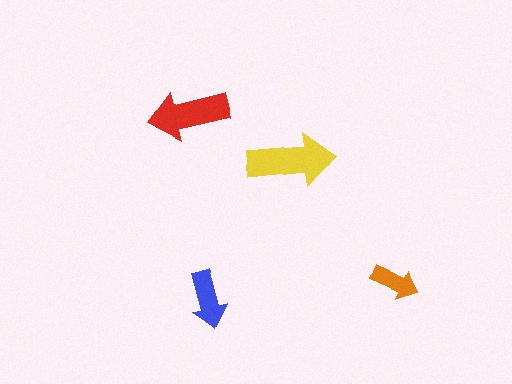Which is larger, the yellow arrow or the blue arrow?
The yellow one.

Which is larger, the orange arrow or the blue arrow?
The blue one.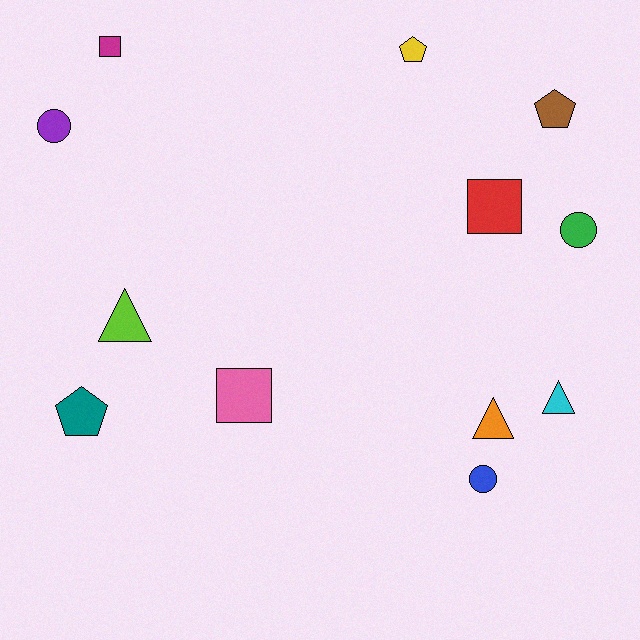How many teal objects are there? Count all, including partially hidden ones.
There is 1 teal object.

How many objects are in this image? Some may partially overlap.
There are 12 objects.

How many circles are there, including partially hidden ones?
There are 3 circles.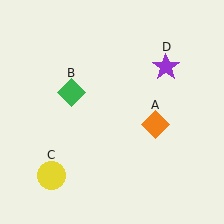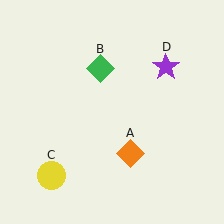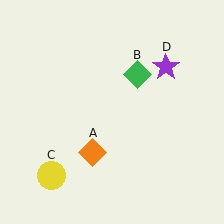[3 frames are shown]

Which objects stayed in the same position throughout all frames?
Yellow circle (object C) and purple star (object D) remained stationary.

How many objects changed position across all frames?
2 objects changed position: orange diamond (object A), green diamond (object B).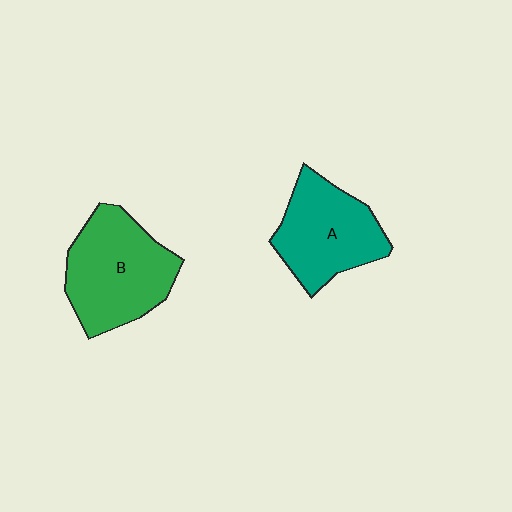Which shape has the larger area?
Shape B (green).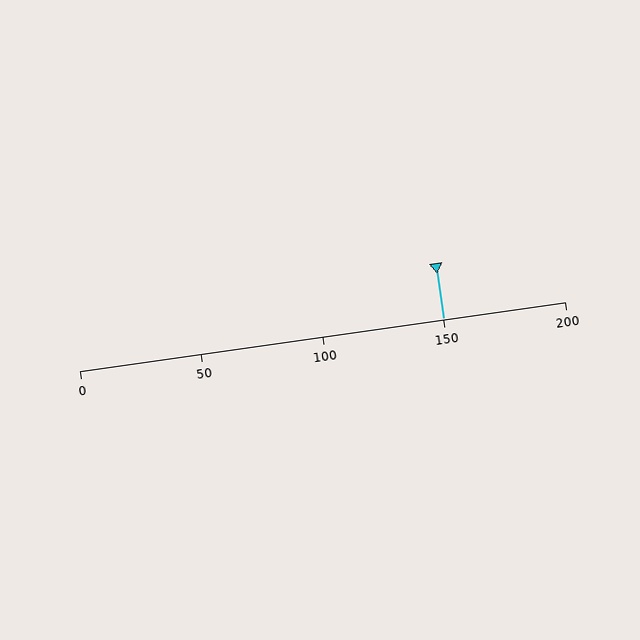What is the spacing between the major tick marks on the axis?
The major ticks are spaced 50 apart.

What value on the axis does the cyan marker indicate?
The marker indicates approximately 150.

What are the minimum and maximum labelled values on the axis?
The axis runs from 0 to 200.